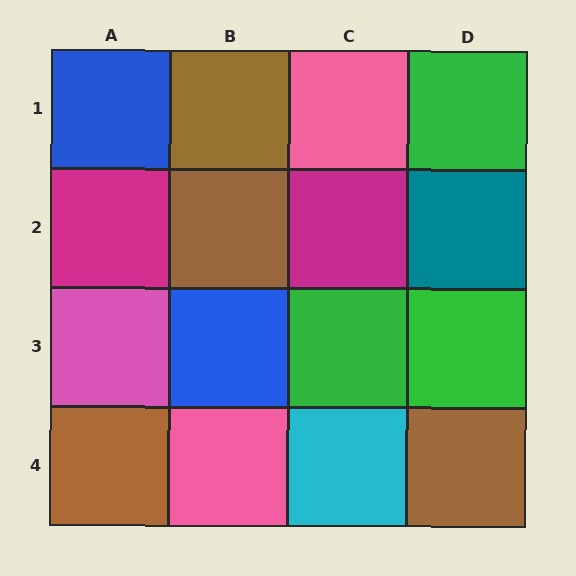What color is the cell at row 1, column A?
Blue.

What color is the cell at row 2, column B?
Brown.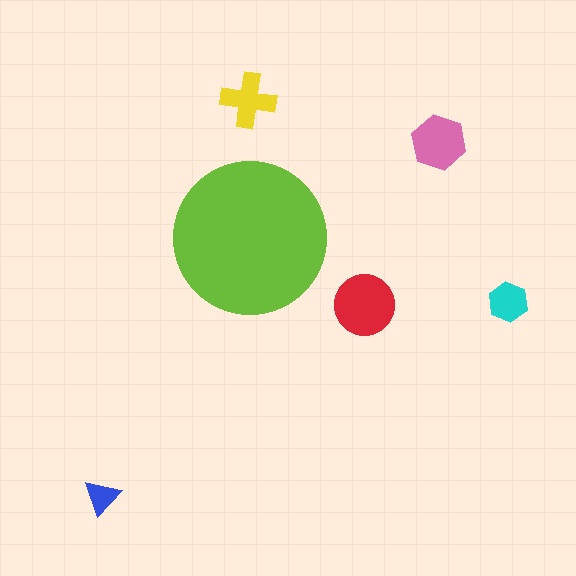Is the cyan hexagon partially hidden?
No, the cyan hexagon is fully visible.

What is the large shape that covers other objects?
A lime circle.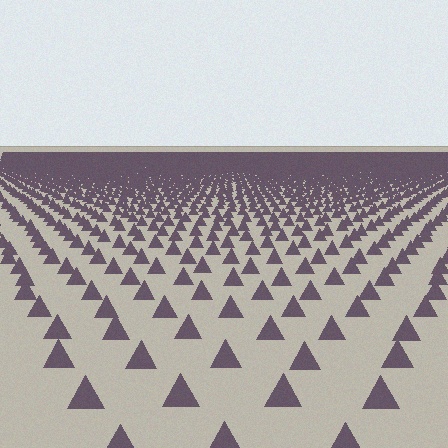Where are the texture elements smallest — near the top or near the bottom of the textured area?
Near the top.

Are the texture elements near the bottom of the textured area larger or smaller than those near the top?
Larger. Near the bottom, elements are closer to the viewer and appear at a bigger on-screen size.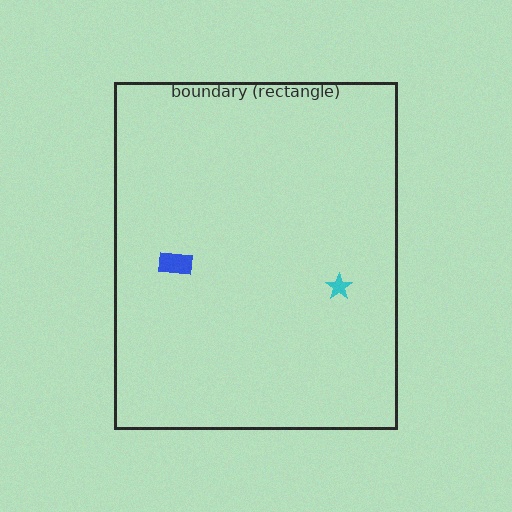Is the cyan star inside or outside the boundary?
Inside.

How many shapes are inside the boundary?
2 inside, 0 outside.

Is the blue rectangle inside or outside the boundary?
Inside.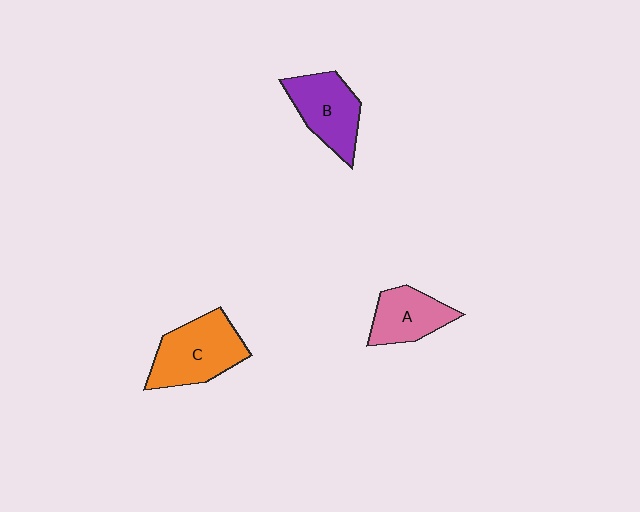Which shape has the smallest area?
Shape A (pink).